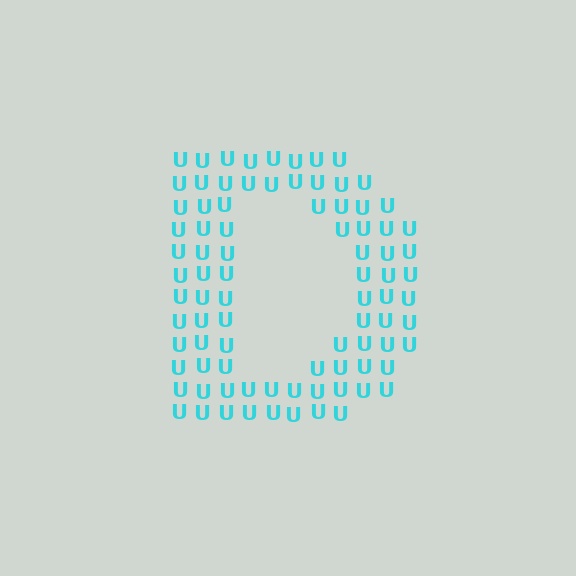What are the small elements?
The small elements are letter U's.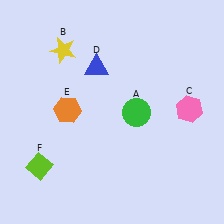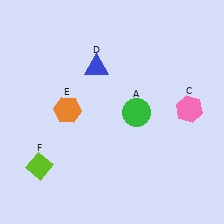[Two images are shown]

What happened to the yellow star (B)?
The yellow star (B) was removed in Image 2. It was in the top-left area of Image 1.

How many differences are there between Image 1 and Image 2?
There is 1 difference between the two images.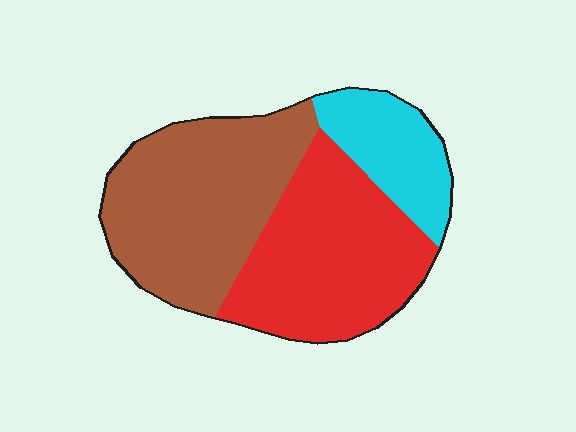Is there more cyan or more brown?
Brown.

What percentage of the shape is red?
Red covers 40% of the shape.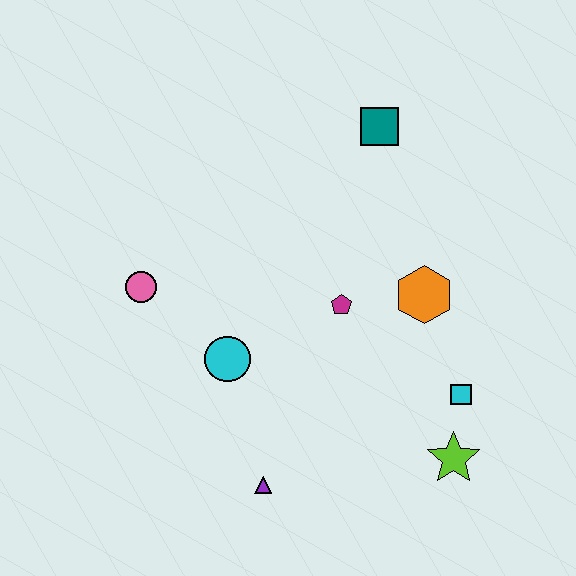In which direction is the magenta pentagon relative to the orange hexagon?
The magenta pentagon is to the left of the orange hexagon.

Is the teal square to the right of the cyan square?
No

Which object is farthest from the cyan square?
The pink circle is farthest from the cyan square.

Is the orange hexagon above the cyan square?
Yes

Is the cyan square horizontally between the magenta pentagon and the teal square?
No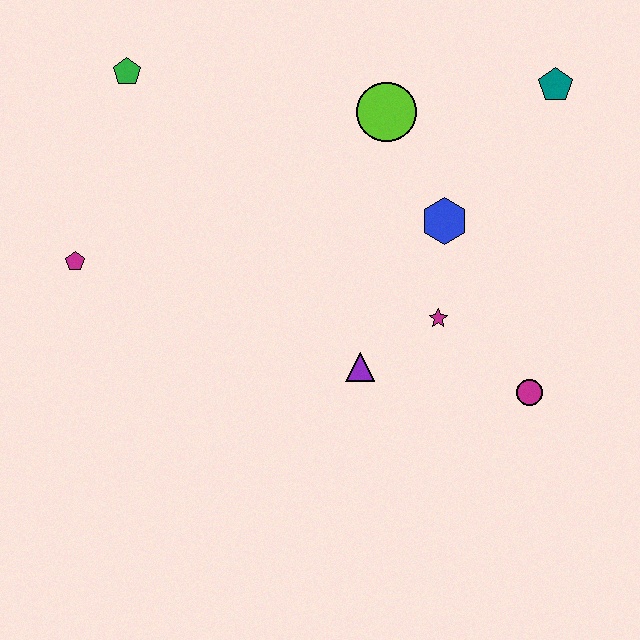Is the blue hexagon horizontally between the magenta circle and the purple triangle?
Yes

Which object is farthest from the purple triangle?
The green pentagon is farthest from the purple triangle.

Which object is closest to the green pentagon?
The magenta pentagon is closest to the green pentagon.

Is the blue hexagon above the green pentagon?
No